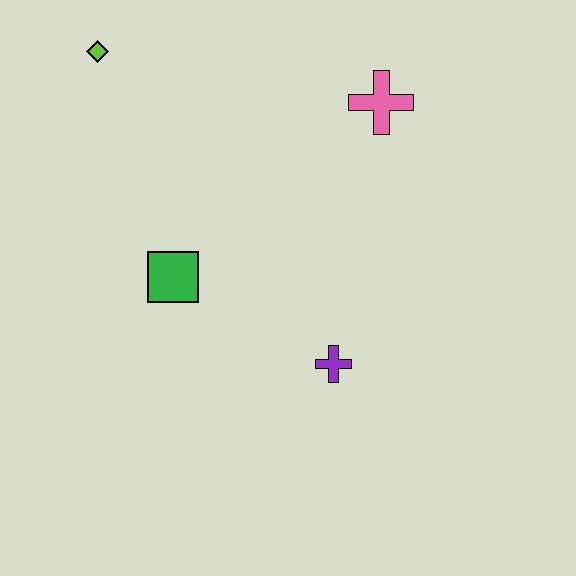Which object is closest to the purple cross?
The green square is closest to the purple cross.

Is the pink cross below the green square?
No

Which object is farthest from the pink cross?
The lime diamond is farthest from the pink cross.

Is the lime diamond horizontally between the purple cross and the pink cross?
No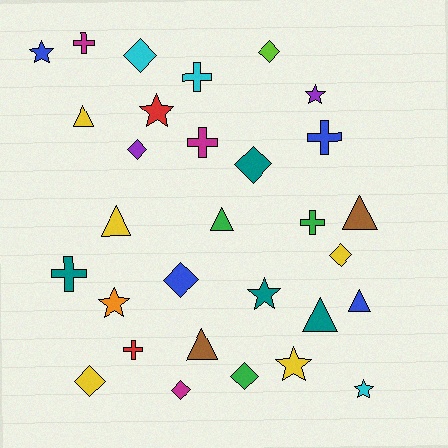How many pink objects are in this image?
There are no pink objects.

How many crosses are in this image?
There are 7 crosses.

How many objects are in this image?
There are 30 objects.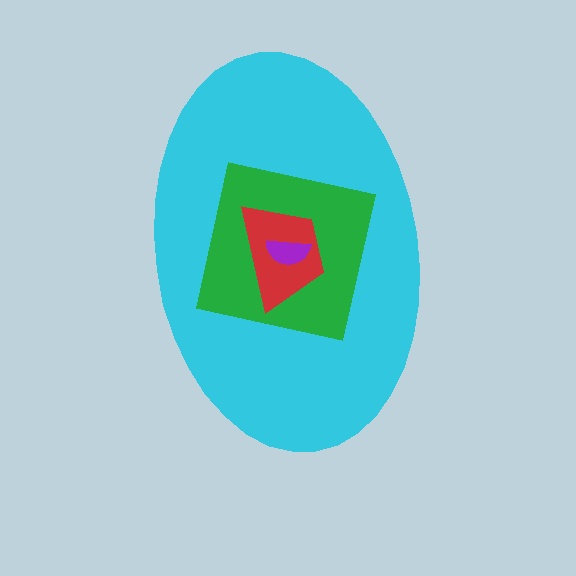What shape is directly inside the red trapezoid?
The purple semicircle.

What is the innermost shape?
The purple semicircle.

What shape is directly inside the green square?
The red trapezoid.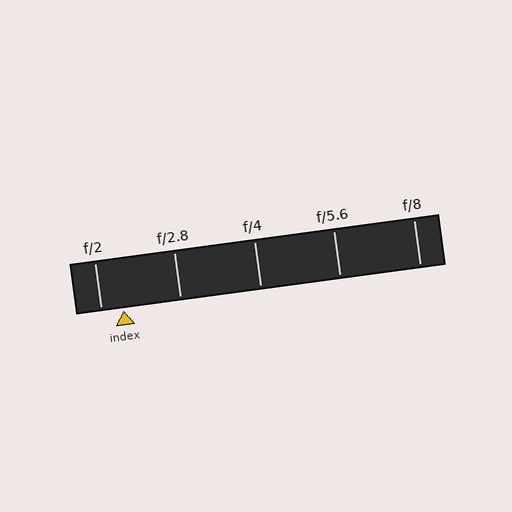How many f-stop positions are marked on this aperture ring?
There are 5 f-stop positions marked.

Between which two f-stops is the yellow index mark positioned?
The index mark is between f/2 and f/2.8.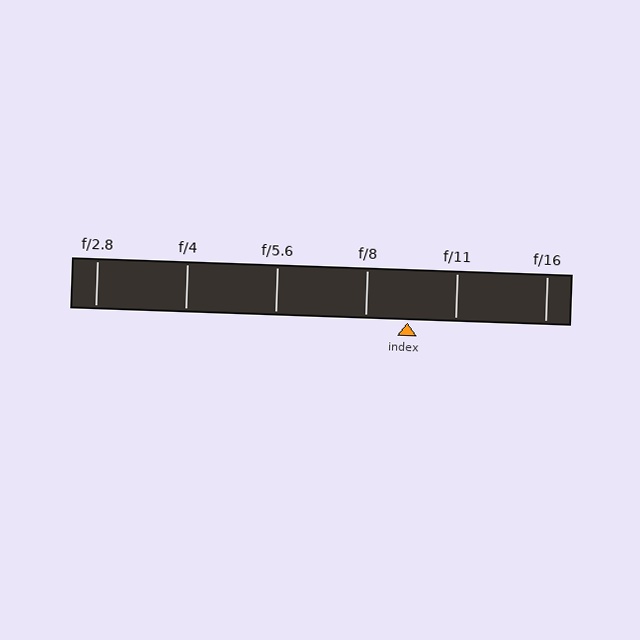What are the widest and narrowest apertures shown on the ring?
The widest aperture shown is f/2.8 and the narrowest is f/16.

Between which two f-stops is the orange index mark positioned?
The index mark is between f/8 and f/11.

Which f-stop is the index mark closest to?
The index mark is closest to f/8.